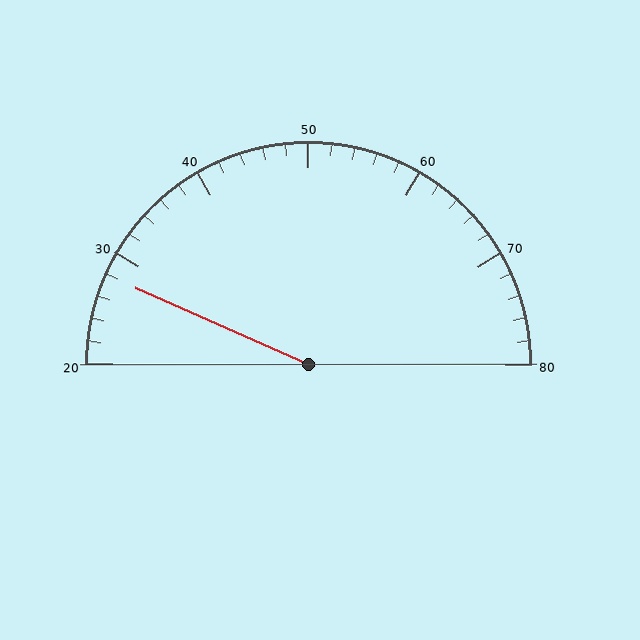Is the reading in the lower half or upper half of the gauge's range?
The reading is in the lower half of the range (20 to 80).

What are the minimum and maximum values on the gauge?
The gauge ranges from 20 to 80.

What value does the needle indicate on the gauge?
The needle indicates approximately 28.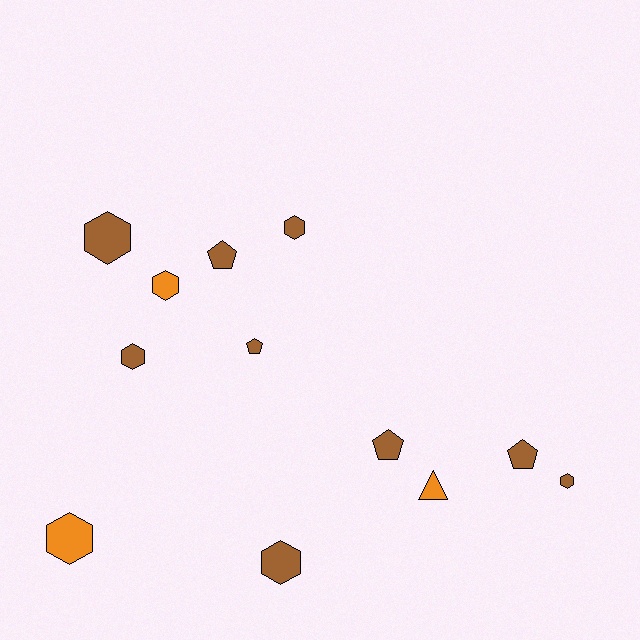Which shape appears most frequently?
Hexagon, with 7 objects.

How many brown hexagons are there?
There are 5 brown hexagons.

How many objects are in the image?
There are 12 objects.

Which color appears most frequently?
Brown, with 9 objects.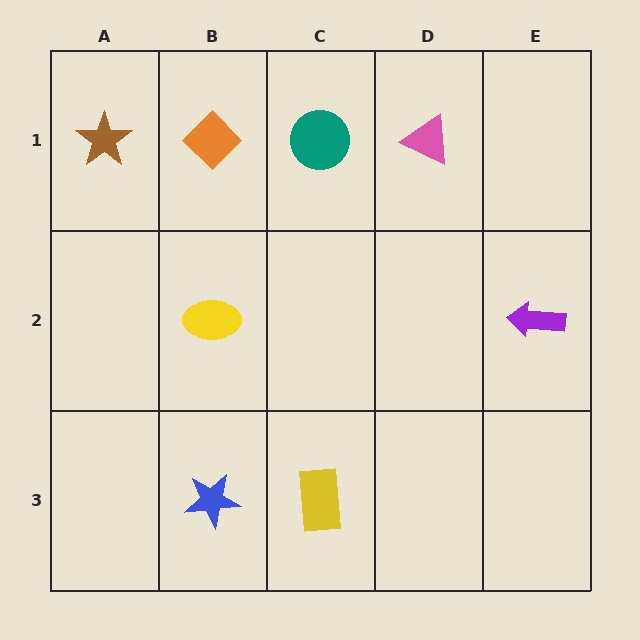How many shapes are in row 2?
2 shapes.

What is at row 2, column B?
A yellow ellipse.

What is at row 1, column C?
A teal circle.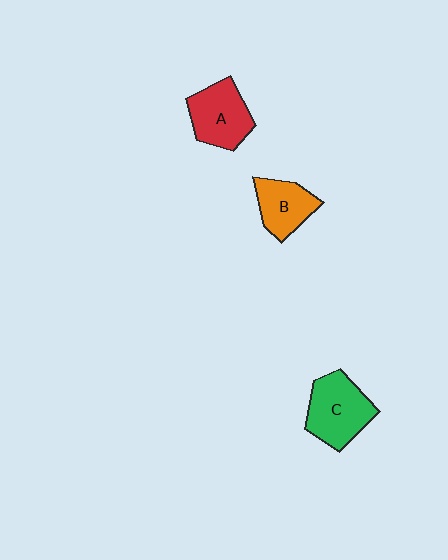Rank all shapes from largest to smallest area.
From largest to smallest: C (green), A (red), B (orange).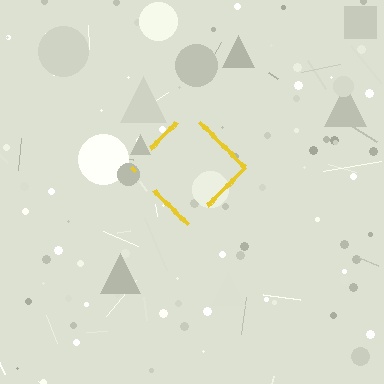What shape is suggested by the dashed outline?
The dashed outline suggests a diamond.